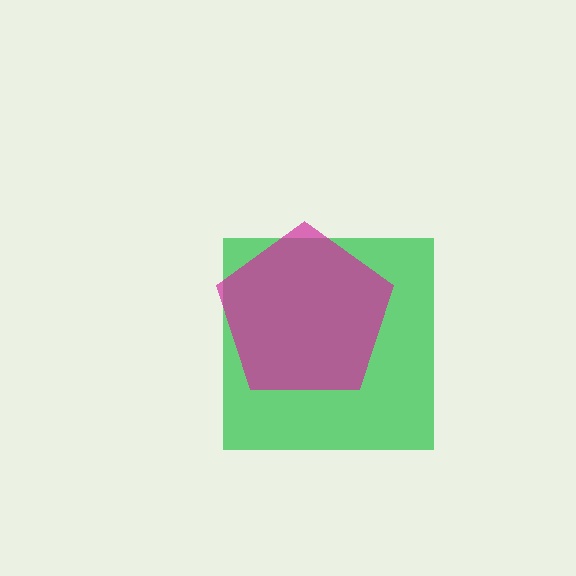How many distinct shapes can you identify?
There are 2 distinct shapes: a green square, a magenta pentagon.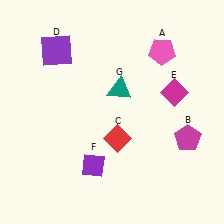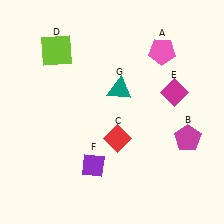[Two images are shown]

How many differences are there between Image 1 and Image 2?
There is 1 difference between the two images.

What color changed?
The square (D) changed from purple in Image 1 to lime in Image 2.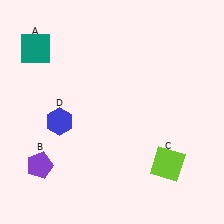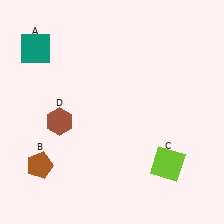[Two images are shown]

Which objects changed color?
B changed from purple to brown. D changed from blue to brown.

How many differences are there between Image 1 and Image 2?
There are 2 differences between the two images.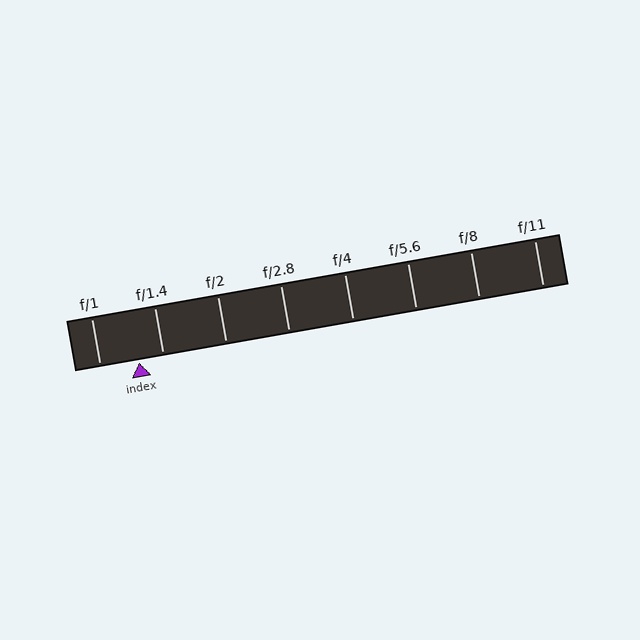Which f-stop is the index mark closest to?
The index mark is closest to f/1.4.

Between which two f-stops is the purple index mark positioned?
The index mark is between f/1 and f/1.4.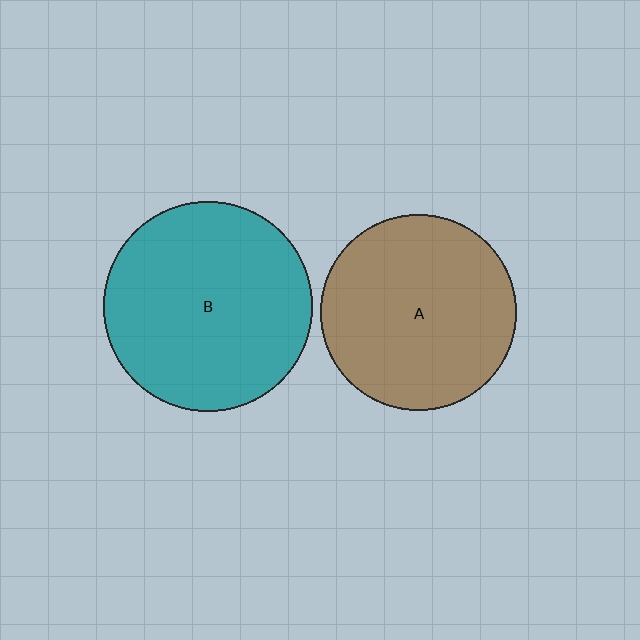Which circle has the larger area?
Circle B (teal).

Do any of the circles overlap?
No, none of the circles overlap.